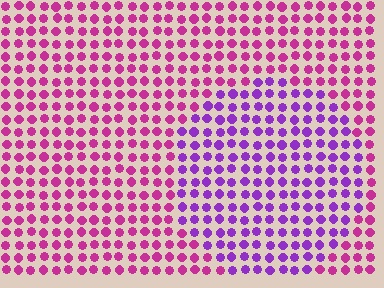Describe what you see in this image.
The image is filled with small magenta elements in a uniform arrangement. A circle-shaped region is visible where the elements are tinted to a slightly different hue, forming a subtle color boundary.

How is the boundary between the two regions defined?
The boundary is defined purely by a slight shift in hue (about 39 degrees). Spacing, size, and orientation are identical on both sides.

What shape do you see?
I see a circle.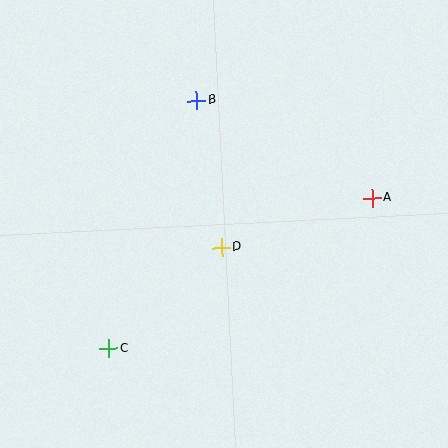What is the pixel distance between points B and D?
The distance between B and D is 149 pixels.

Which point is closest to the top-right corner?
Point A is closest to the top-right corner.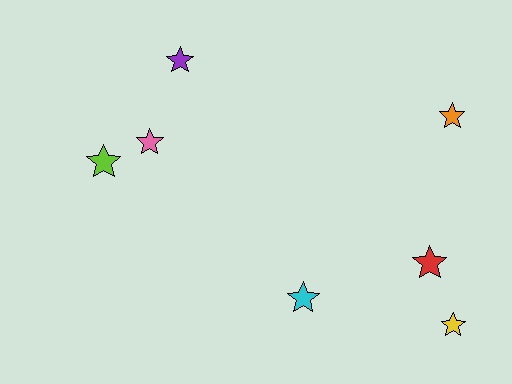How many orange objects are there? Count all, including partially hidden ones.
There is 1 orange object.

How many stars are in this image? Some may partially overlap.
There are 7 stars.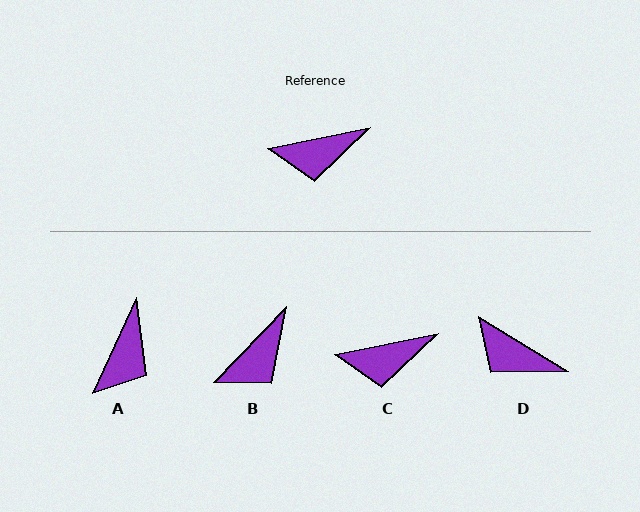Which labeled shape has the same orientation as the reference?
C.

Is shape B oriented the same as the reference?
No, it is off by about 35 degrees.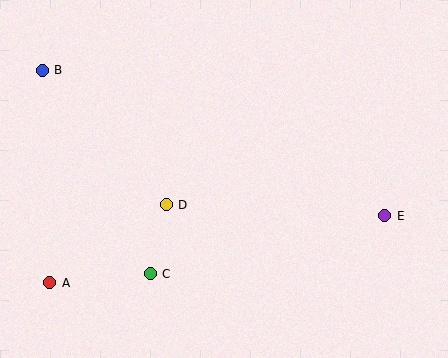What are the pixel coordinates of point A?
Point A is at (50, 283).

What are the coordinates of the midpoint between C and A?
The midpoint between C and A is at (100, 278).